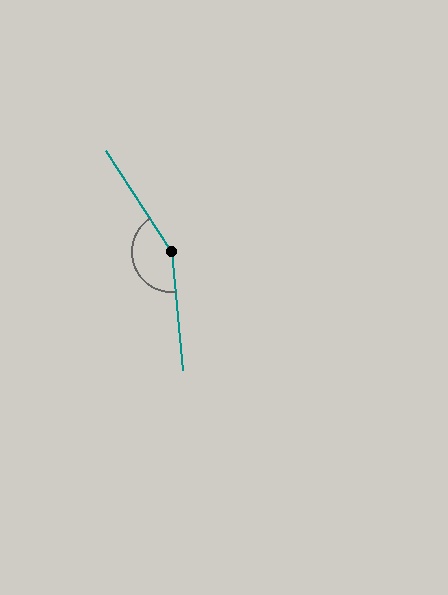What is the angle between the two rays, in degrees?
Approximately 153 degrees.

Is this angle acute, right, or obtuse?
It is obtuse.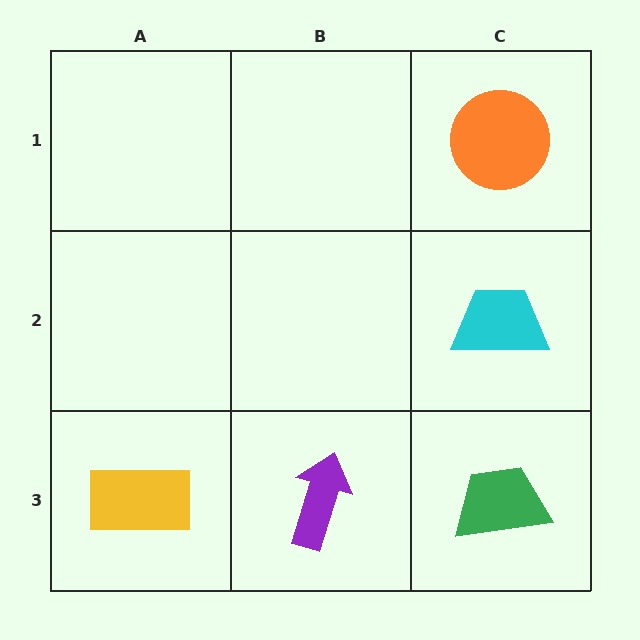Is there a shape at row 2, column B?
No, that cell is empty.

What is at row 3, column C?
A green trapezoid.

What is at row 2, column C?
A cyan trapezoid.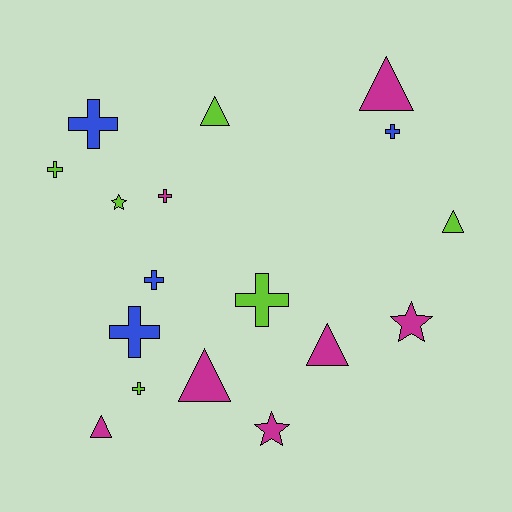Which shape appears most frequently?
Cross, with 8 objects.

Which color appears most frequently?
Magenta, with 7 objects.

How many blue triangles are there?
There are no blue triangles.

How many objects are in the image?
There are 17 objects.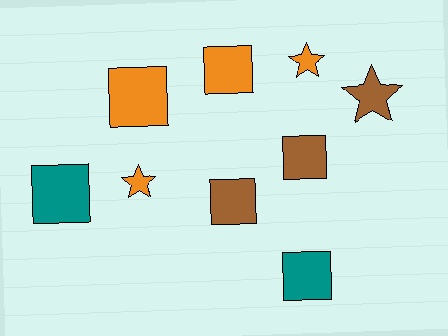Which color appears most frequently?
Orange, with 4 objects.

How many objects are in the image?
There are 9 objects.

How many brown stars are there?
There is 1 brown star.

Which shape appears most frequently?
Square, with 6 objects.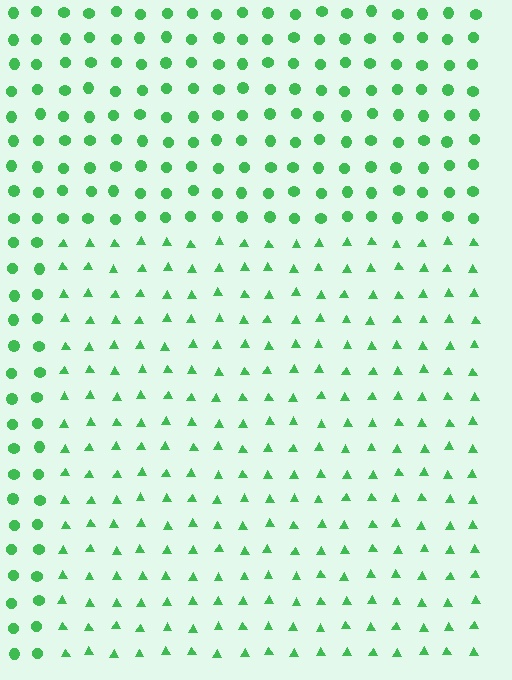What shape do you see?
I see a rectangle.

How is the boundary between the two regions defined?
The boundary is defined by a change in element shape: triangles inside vs. circles outside. All elements share the same color and spacing.